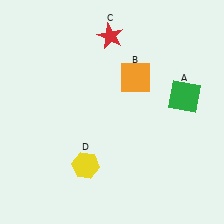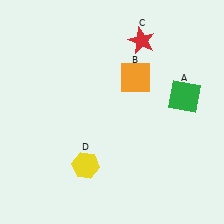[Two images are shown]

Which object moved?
The red star (C) moved right.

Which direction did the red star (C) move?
The red star (C) moved right.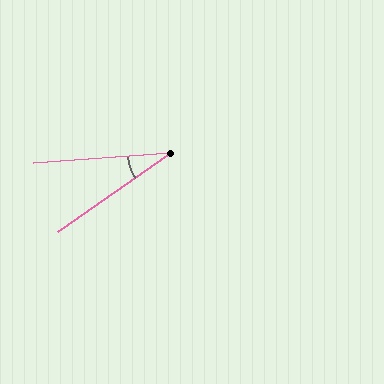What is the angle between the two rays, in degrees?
Approximately 31 degrees.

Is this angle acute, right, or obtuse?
It is acute.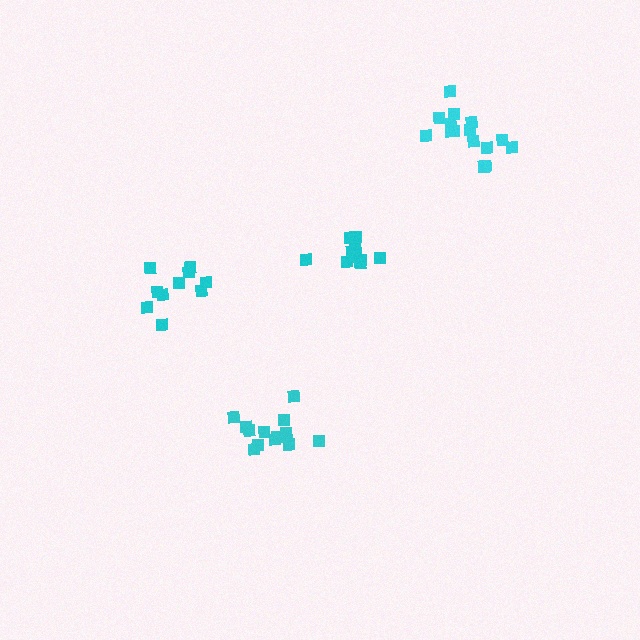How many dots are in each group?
Group 1: 10 dots, Group 2: 15 dots, Group 3: 10 dots, Group 4: 13 dots (48 total).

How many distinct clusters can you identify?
There are 4 distinct clusters.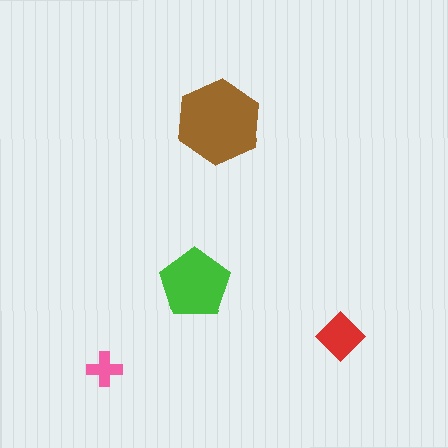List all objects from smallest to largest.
The pink cross, the red diamond, the green pentagon, the brown hexagon.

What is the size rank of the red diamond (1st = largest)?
3rd.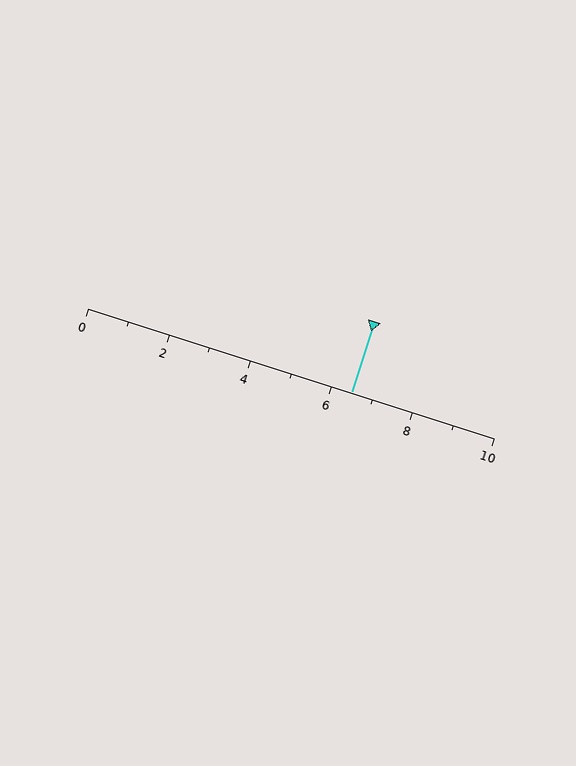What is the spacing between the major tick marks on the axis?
The major ticks are spaced 2 apart.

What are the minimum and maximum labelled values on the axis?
The axis runs from 0 to 10.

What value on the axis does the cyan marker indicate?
The marker indicates approximately 6.5.